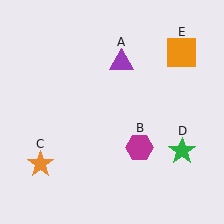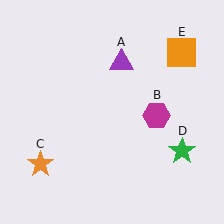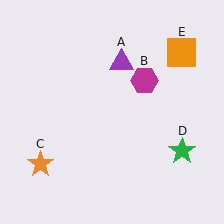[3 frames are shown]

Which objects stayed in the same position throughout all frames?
Purple triangle (object A) and orange star (object C) and green star (object D) and orange square (object E) remained stationary.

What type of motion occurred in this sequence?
The magenta hexagon (object B) rotated counterclockwise around the center of the scene.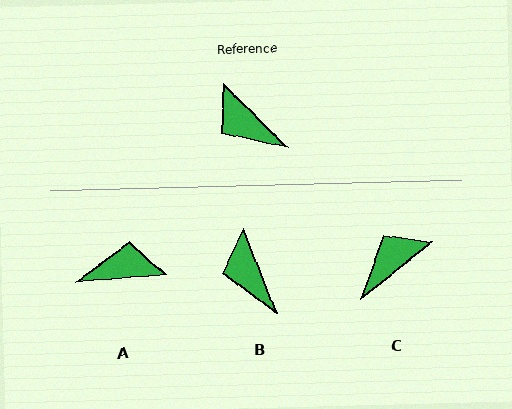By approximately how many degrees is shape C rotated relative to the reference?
Approximately 97 degrees clockwise.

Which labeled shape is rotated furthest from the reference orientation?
A, about 130 degrees away.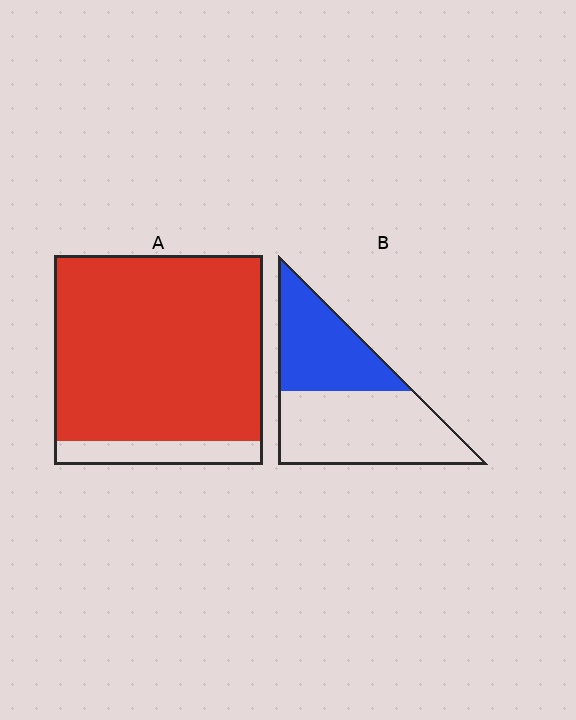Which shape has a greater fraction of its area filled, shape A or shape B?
Shape A.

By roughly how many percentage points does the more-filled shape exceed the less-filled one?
By roughly 45 percentage points (A over B).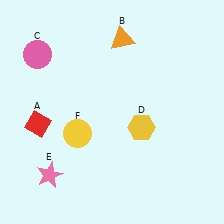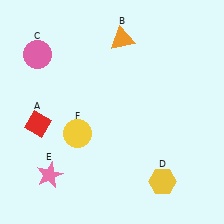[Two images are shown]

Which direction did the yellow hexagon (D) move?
The yellow hexagon (D) moved down.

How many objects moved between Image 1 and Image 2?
1 object moved between the two images.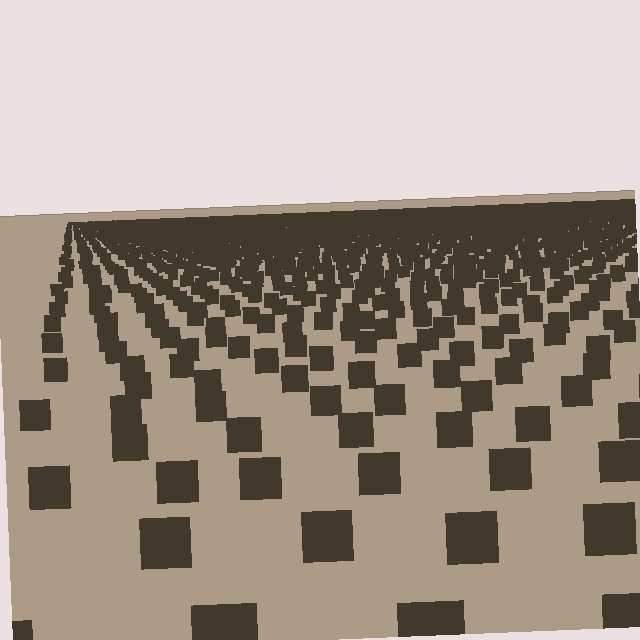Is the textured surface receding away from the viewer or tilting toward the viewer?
The surface is receding away from the viewer. Texture elements get smaller and denser toward the top.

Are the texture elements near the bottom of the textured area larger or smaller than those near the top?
Larger. Near the bottom, elements are closer to the viewer and appear at a bigger on-screen size.